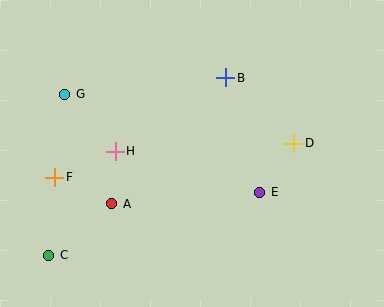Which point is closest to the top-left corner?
Point G is closest to the top-left corner.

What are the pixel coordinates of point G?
Point G is at (65, 94).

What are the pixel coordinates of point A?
Point A is at (112, 204).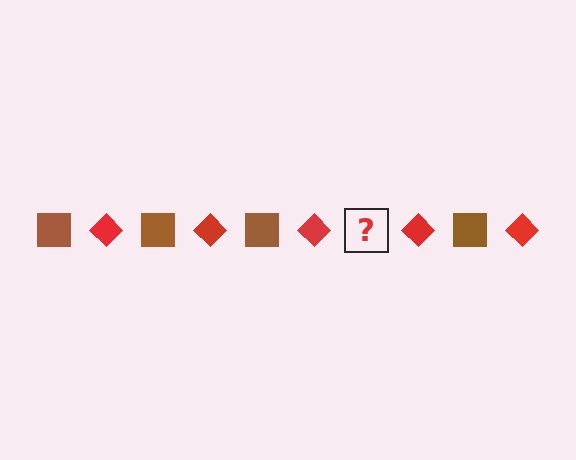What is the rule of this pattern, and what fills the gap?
The rule is that the pattern alternates between brown square and red diamond. The gap should be filled with a brown square.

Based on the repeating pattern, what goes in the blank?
The blank should be a brown square.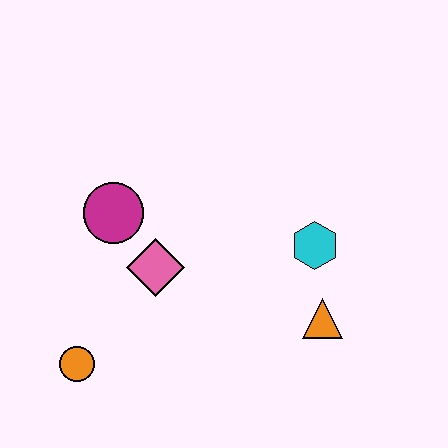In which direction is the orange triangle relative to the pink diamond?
The orange triangle is to the right of the pink diamond.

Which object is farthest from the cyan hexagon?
The orange circle is farthest from the cyan hexagon.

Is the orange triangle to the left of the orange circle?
No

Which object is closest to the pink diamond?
The magenta circle is closest to the pink diamond.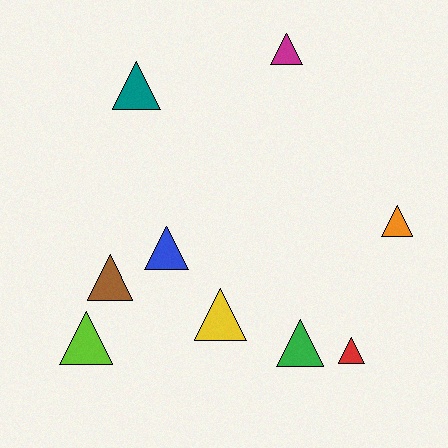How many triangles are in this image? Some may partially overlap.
There are 9 triangles.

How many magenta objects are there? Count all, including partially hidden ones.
There is 1 magenta object.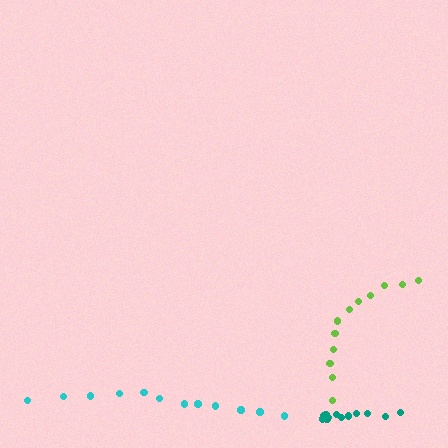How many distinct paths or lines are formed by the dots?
There are 3 distinct paths.